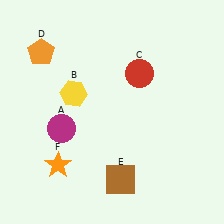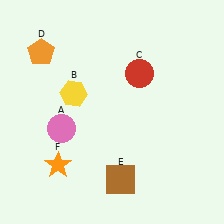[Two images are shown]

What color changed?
The circle (A) changed from magenta in Image 1 to pink in Image 2.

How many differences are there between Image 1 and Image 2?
There is 1 difference between the two images.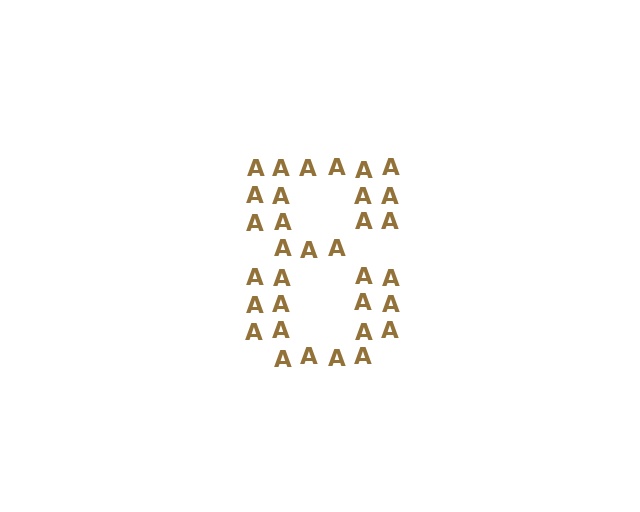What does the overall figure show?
The overall figure shows the digit 8.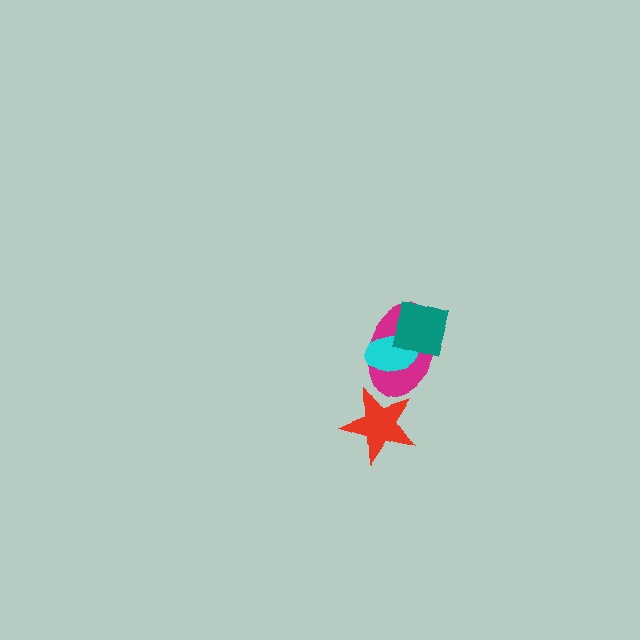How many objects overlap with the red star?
1 object overlaps with the red star.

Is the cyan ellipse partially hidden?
Yes, it is partially covered by another shape.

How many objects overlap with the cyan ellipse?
2 objects overlap with the cyan ellipse.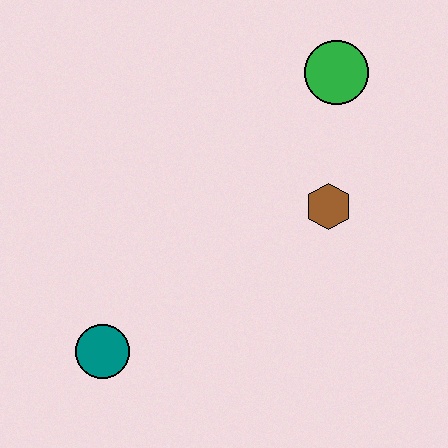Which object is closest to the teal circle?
The brown hexagon is closest to the teal circle.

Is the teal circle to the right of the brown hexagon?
No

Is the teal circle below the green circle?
Yes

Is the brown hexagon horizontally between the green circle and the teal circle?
Yes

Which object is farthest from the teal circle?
The green circle is farthest from the teal circle.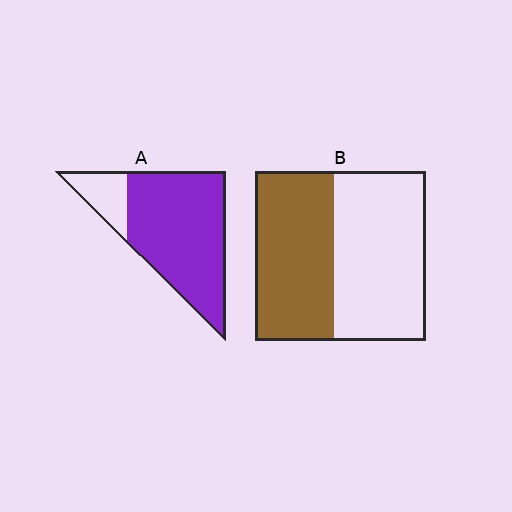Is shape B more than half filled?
Roughly half.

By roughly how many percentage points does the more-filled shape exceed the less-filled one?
By roughly 35 percentage points (A over B).